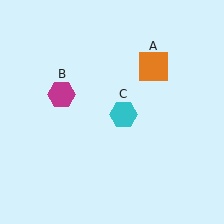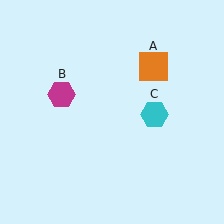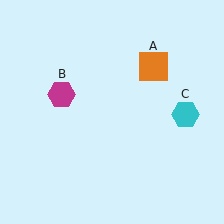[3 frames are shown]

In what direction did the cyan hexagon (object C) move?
The cyan hexagon (object C) moved right.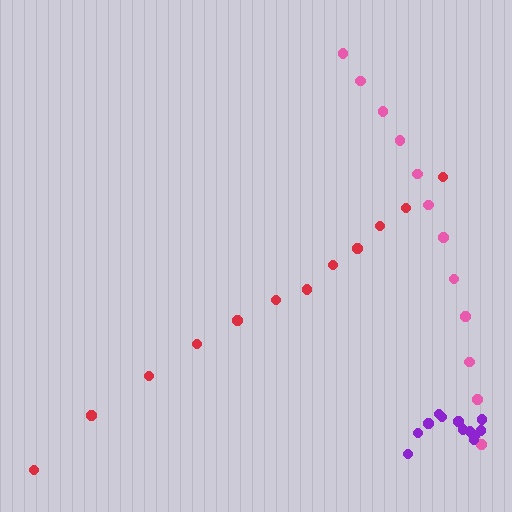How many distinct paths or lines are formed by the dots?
There are 3 distinct paths.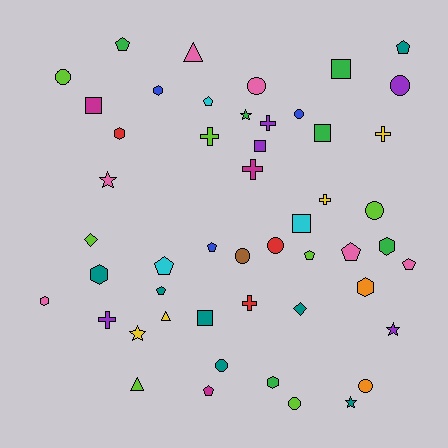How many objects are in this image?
There are 50 objects.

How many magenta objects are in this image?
There are 3 magenta objects.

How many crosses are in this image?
There are 7 crosses.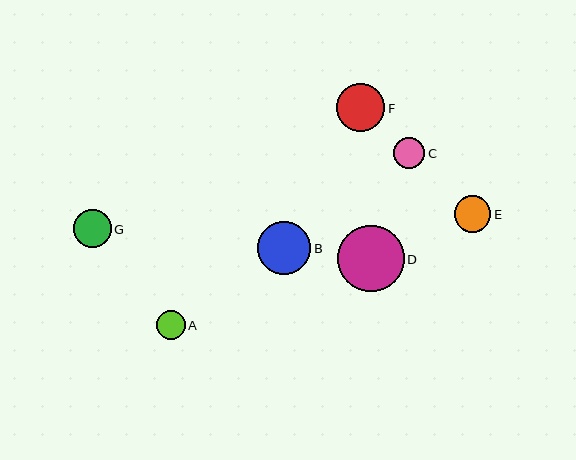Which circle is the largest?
Circle D is the largest with a size of approximately 67 pixels.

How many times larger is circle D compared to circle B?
Circle D is approximately 1.2 times the size of circle B.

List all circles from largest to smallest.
From largest to smallest: D, B, F, G, E, C, A.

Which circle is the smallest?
Circle A is the smallest with a size of approximately 28 pixels.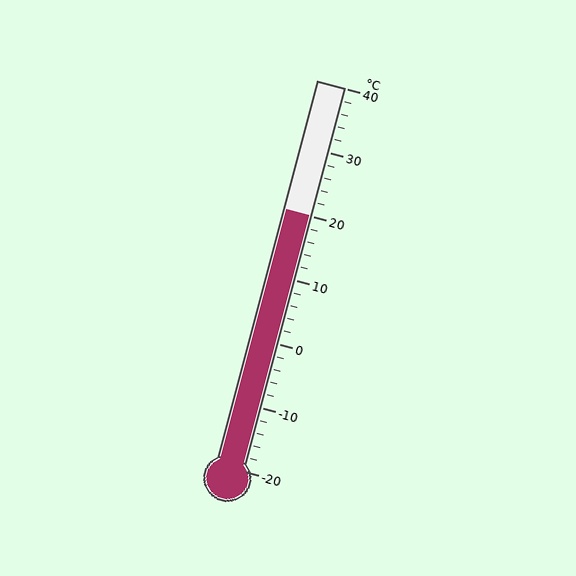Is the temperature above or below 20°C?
The temperature is at 20°C.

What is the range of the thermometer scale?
The thermometer scale ranges from -20°C to 40°C.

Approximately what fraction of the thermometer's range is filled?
The thermometer is filled to approximately 65% of its range.